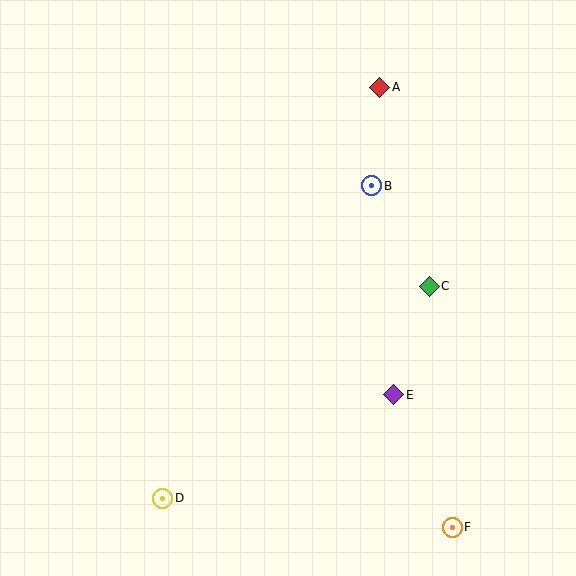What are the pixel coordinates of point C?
Point C is at (429, 286).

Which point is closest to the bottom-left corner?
Point D is closest to the bottom-left corner.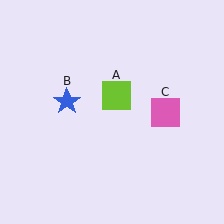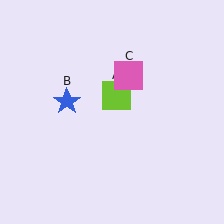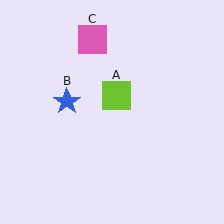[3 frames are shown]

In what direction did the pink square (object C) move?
The pink square (object C) moved up and to the left.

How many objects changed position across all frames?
1 object changed position: pink square (object C).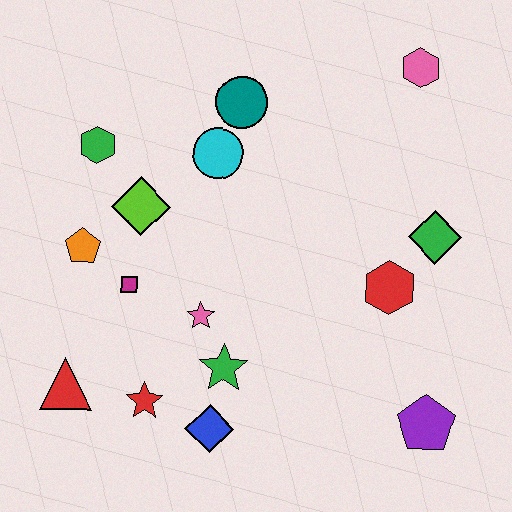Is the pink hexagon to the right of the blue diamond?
Yes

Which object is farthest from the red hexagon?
The red triangle is farthest from the red hexagon.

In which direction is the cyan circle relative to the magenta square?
The cyan circle is above the magenta square.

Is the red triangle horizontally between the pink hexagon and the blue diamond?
No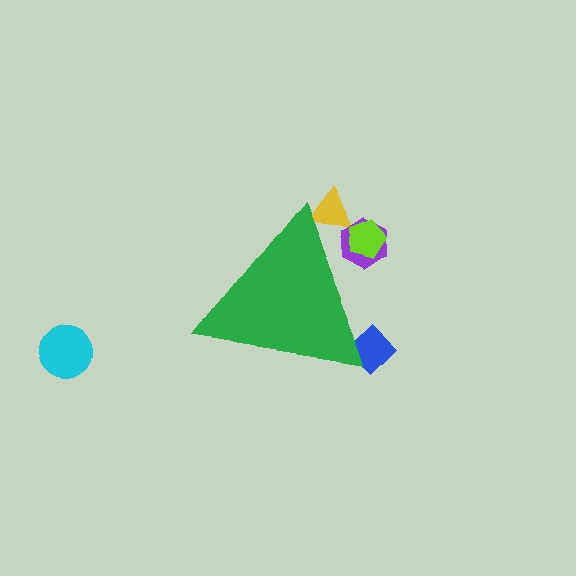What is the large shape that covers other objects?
A green triangle.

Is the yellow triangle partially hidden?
Yes, the yellow triangle is partially hidden behind the green triangle.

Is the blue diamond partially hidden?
Yes, the blue diamond is partially hidden behind the green triangle.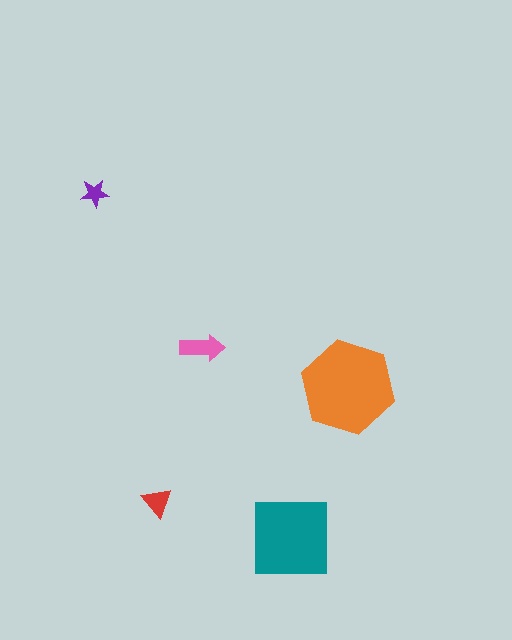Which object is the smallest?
The purple star.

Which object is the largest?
The orange hexagon.